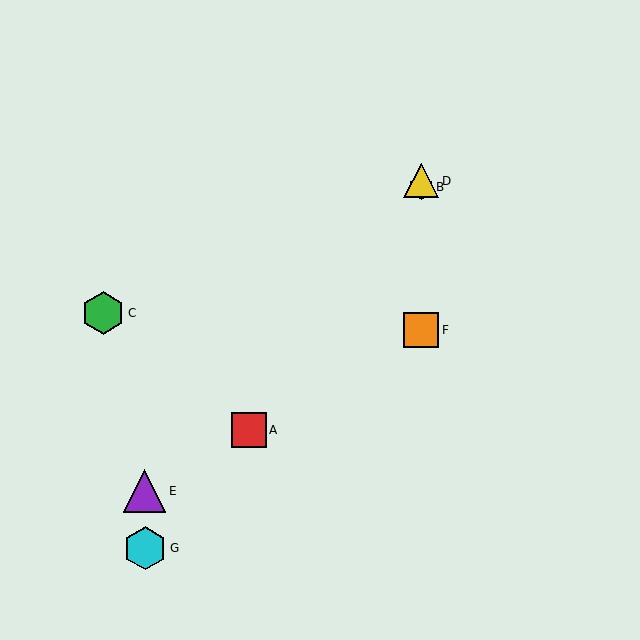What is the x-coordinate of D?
Object D is at x≈421.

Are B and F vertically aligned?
Yes, both are at x≈421.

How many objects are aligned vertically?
3 objects (B, D, F) are aligned vertically.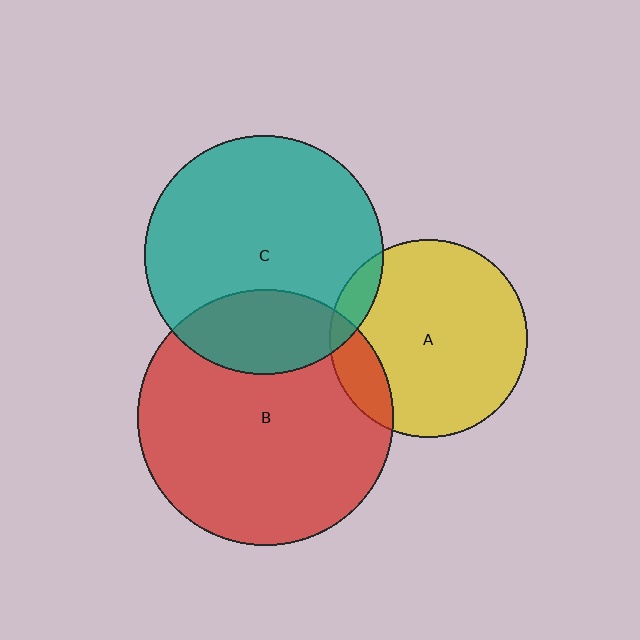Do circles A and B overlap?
Yes.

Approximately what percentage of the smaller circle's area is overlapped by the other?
Approximately 15%.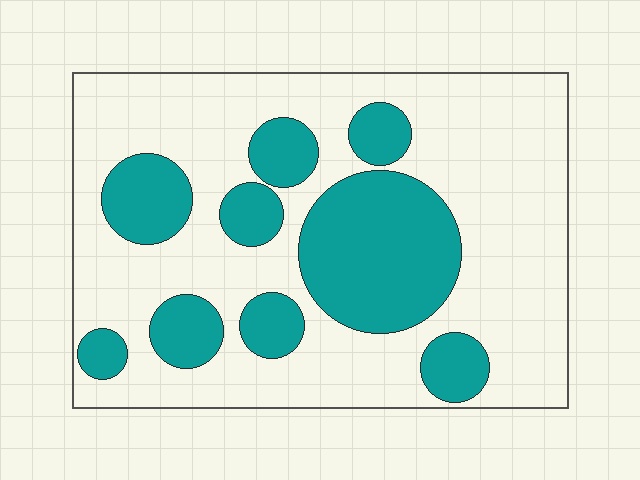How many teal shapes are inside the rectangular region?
9.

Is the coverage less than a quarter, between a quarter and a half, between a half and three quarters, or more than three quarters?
Between a quarter and a half.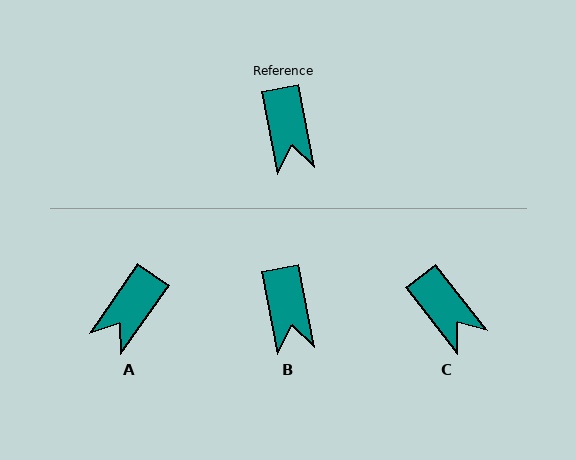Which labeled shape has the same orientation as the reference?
B.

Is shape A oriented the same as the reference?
No, it is off by about 46 degrees.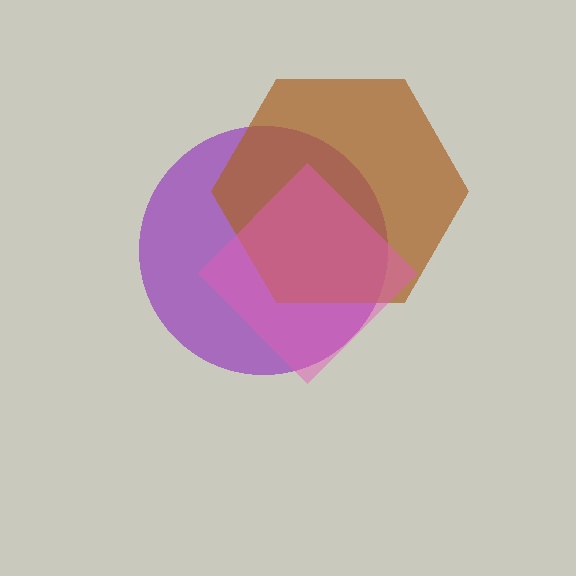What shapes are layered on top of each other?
The layered shapes are: a purple circle, a brown hexagon, a pink diamond.